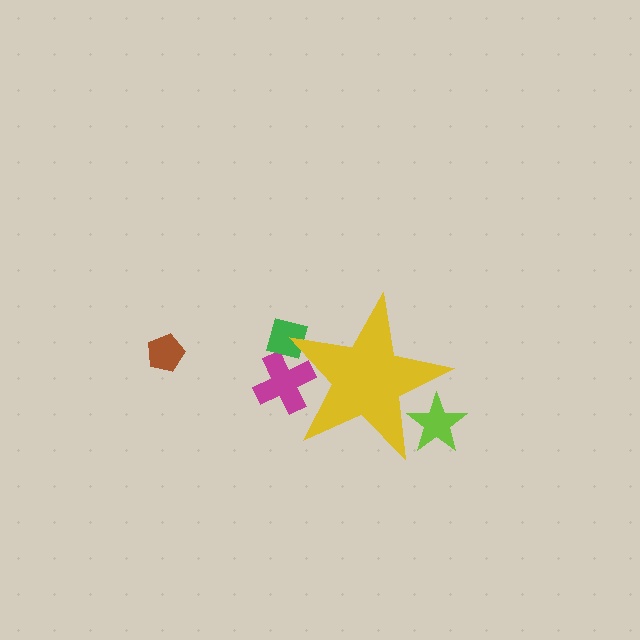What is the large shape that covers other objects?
A yellow star.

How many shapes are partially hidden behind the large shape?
3 shapes are partially hidden.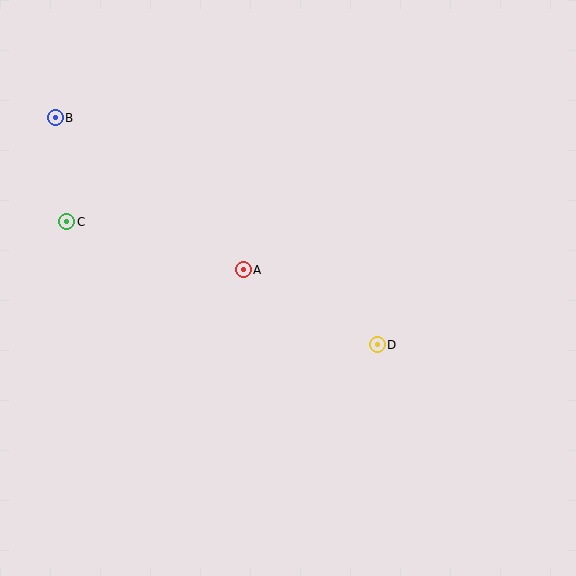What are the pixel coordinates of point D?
Point D is at (377, 345).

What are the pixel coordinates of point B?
Point B is at (55, 118).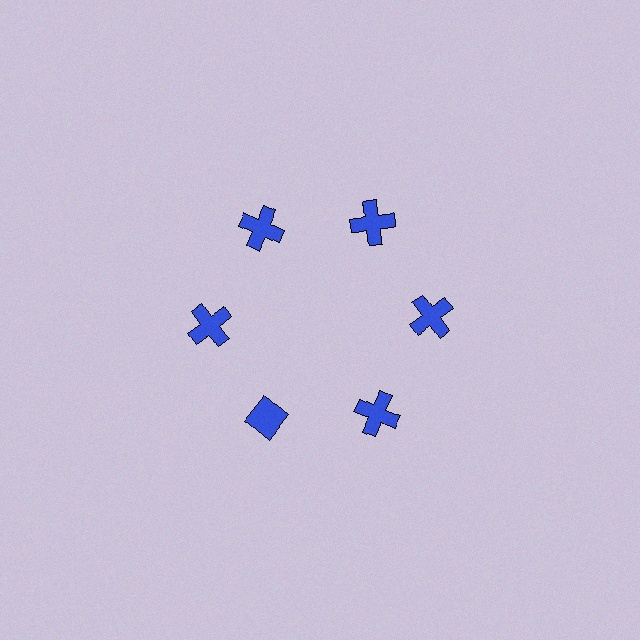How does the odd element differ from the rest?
It has a different shape: diamond instead of cross.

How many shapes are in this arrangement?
There are 6 shapes arranged in a ring pattern.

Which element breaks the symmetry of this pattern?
The blue diamond at roughly the 7 o'clock position breaks the symmetry. All other shapes are blue crosses.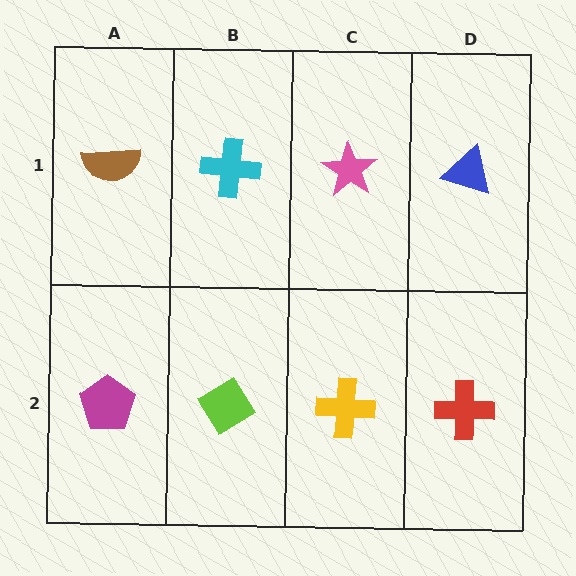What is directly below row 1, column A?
A magenta pentagon.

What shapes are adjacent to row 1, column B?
A lime diamond (row 2, column B), a brown semicircle (row 1, column A), a pink star (row 1, column C).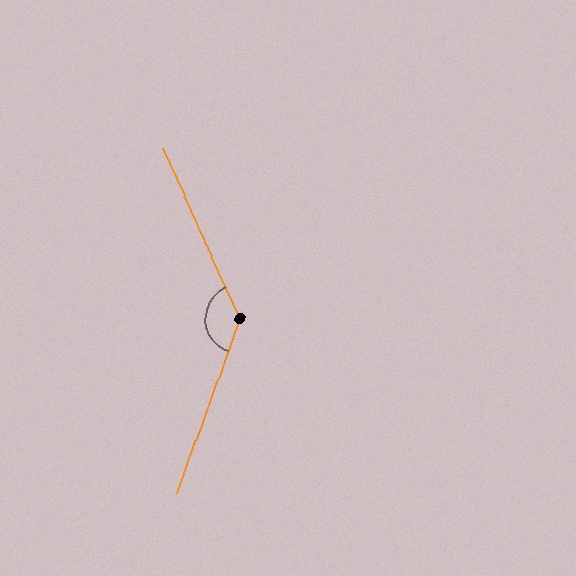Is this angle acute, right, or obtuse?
It is obtuse.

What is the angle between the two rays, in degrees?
Approximately 136 degrees.